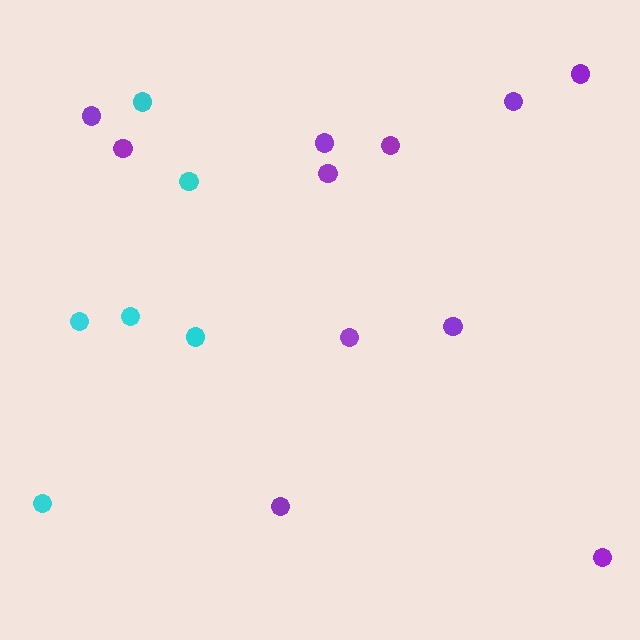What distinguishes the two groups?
There are 2 groups: one group of cyan circles (6) and one group of purple circles (11).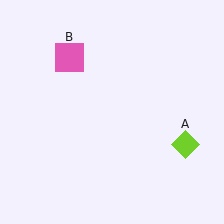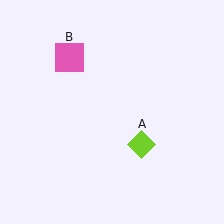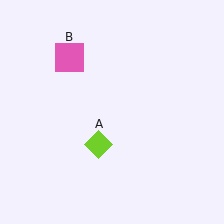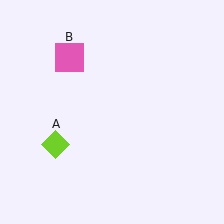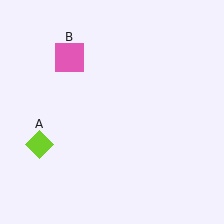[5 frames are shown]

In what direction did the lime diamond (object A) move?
The lime diamond (object A) moved left.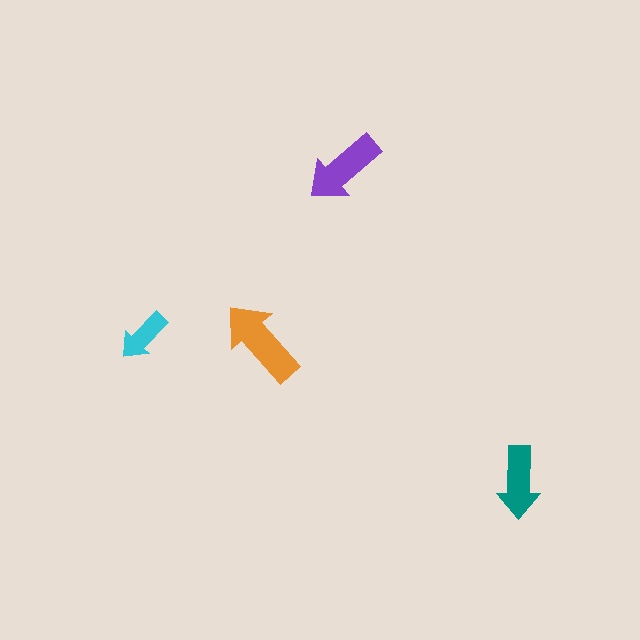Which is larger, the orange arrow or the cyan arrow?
The orange one.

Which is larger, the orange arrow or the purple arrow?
The orange one.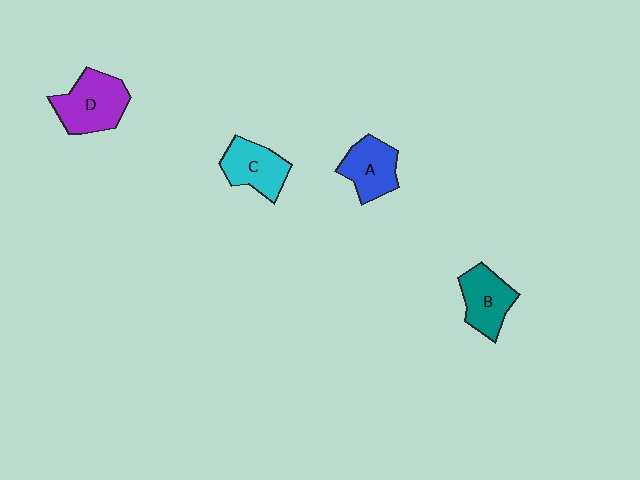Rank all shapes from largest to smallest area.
From largest to smallest: D (purple), C (cyan), B (teal), A (blue).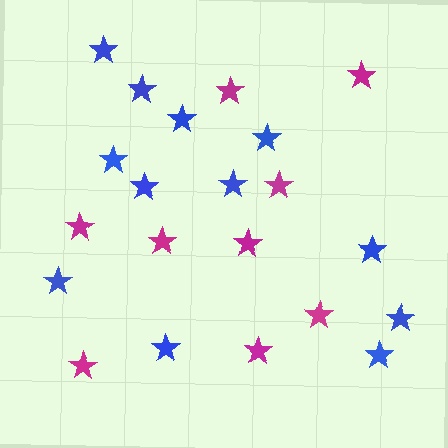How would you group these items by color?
There are 2 groups: one group of blue stars (12) and one group of magenta stars (9).